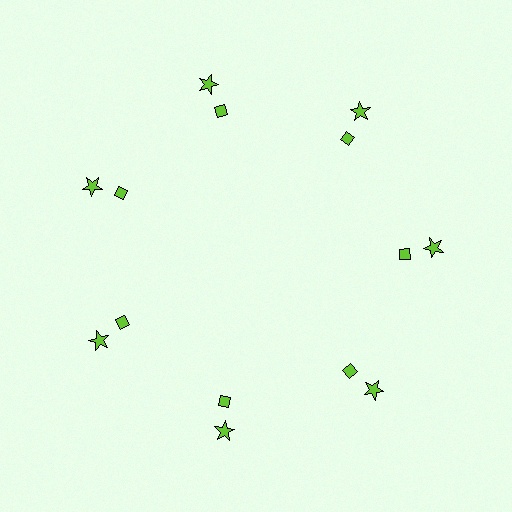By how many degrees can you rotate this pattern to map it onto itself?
The pattern maps onto itself every 51 degrees of rotation.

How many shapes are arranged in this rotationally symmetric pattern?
There are 14 shapes, arranged in 7 groups of 2.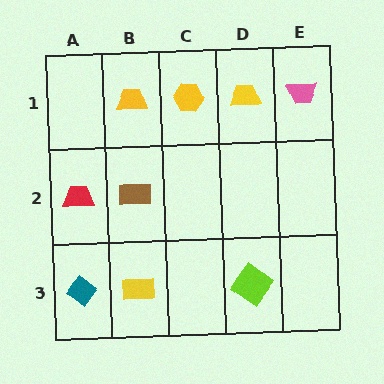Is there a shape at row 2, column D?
No, that cell is empty.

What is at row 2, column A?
A red trapezoid.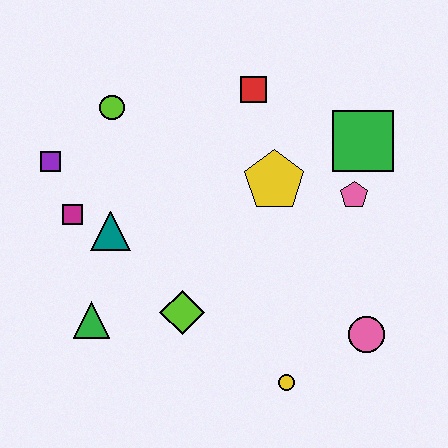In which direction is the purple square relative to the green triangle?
The purple square is above the green triangle.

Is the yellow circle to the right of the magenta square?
Yes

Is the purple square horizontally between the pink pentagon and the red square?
No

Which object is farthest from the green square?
The green triangle is farthest from the green square.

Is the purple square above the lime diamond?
Yes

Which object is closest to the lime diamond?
The green triangle is closest to the lime diamond.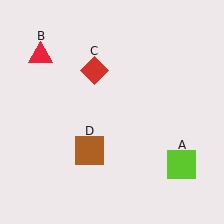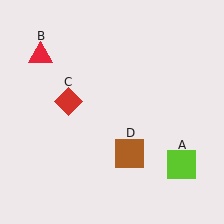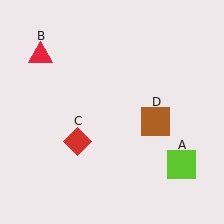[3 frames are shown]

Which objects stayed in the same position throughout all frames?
Lime square (object A) and red triangle (object B) remained stationary.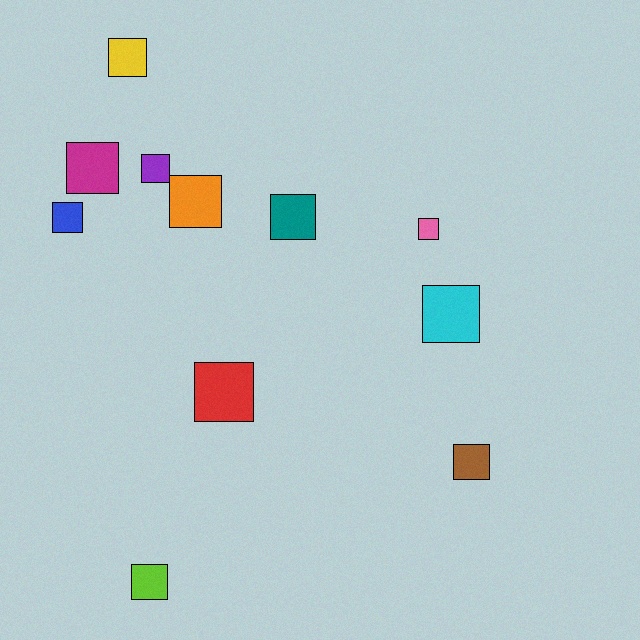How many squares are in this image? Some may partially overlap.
There are 11 squares.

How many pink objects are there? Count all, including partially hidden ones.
There is 1 pink object.